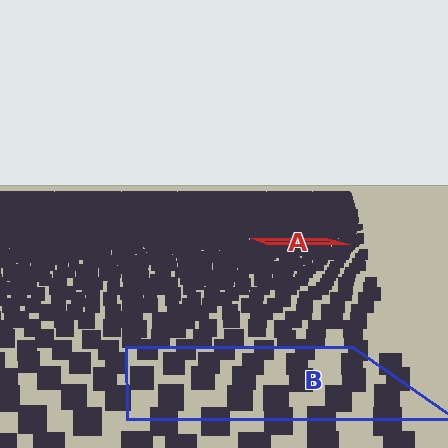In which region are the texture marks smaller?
The texture marks are smaller in region A, because it is farther away.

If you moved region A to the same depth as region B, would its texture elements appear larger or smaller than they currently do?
They would appear larger. At a closer depth, the same texture elements are projected at a bigger on-screen size.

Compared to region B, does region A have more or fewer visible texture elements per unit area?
Region A has more texture elements per unit area — they are packed more densely because it is farther away.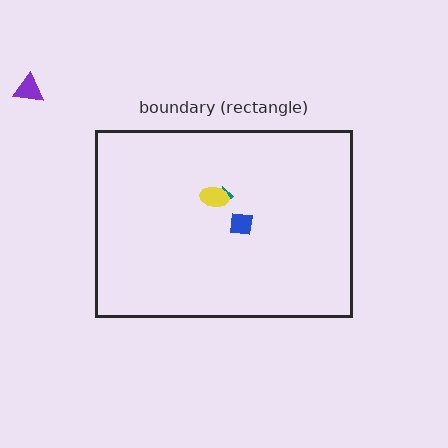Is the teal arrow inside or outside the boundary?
Inside.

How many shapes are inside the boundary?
3 inside, 1 outside.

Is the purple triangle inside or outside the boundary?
Outside.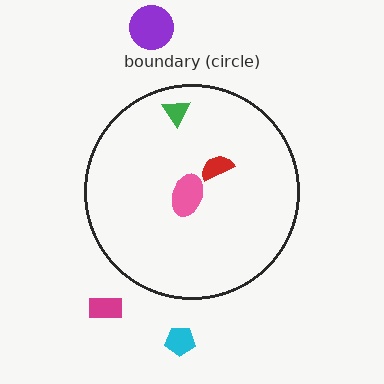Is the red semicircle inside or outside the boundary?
Inside.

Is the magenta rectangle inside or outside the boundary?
Outside.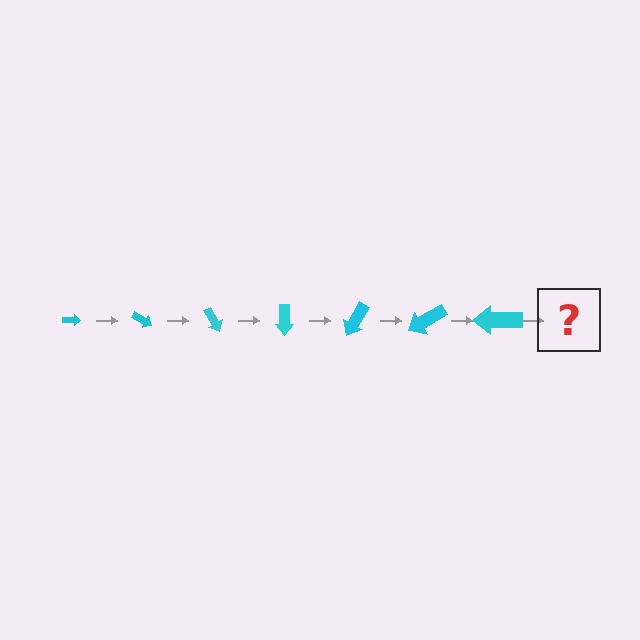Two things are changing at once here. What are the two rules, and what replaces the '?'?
The two rules are that the arrow grows larger each step and it rotates 30 degrees each step. The '?' should be an arrow, larger than the previous one and rotated 210 degrees from the start.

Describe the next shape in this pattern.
It should be an arrow, larger than the previous one and rotated 210 degrees from the start.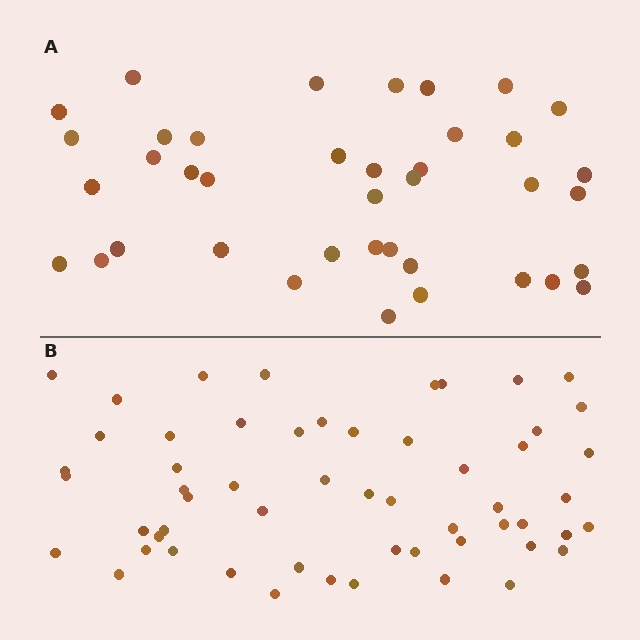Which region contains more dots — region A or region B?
Region B (the bottom region) has more dots.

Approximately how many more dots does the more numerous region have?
Region B has approximately 15 more dots than region A.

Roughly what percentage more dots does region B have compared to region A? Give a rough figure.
About 45% more.